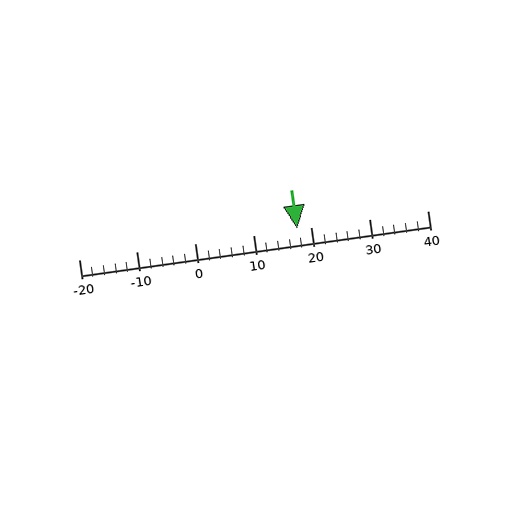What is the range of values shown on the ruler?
The ruler shows values from -20 to 40.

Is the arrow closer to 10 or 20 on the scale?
The arrow is closer to 20.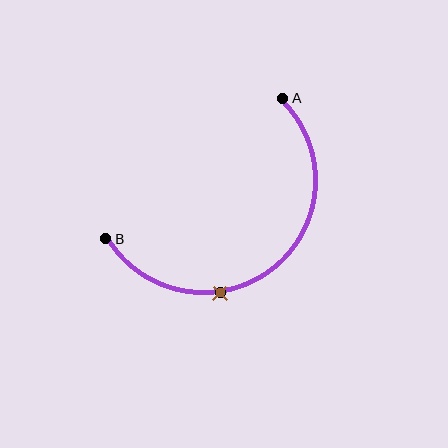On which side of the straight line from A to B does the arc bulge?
The arc bulges below and to the right of the straight line connecting A and B.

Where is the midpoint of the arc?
The arc midpoint is the point on the curve farthest from the straight line joining A and B. It sits below and to the right of that line.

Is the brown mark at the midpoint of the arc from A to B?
No. The brown mark lies on the arc but is closer to endpoint B. The arc midpoint would be at the point on the curve equidistant along the arc from both A and B.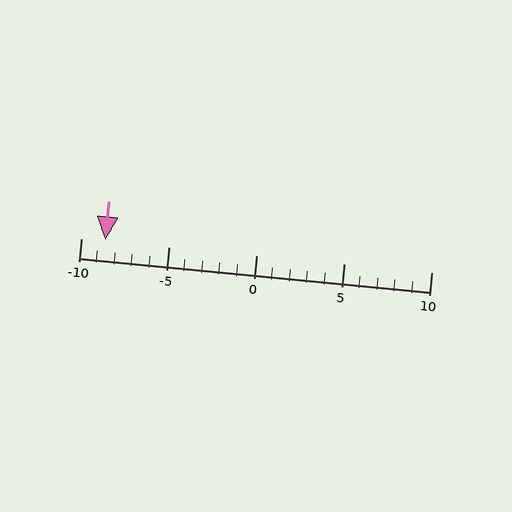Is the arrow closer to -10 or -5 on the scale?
The arrow is closer to -10.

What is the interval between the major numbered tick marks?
The major tick marks are spaced 5 units apart.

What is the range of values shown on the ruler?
The ruler shows values from -10 to 10.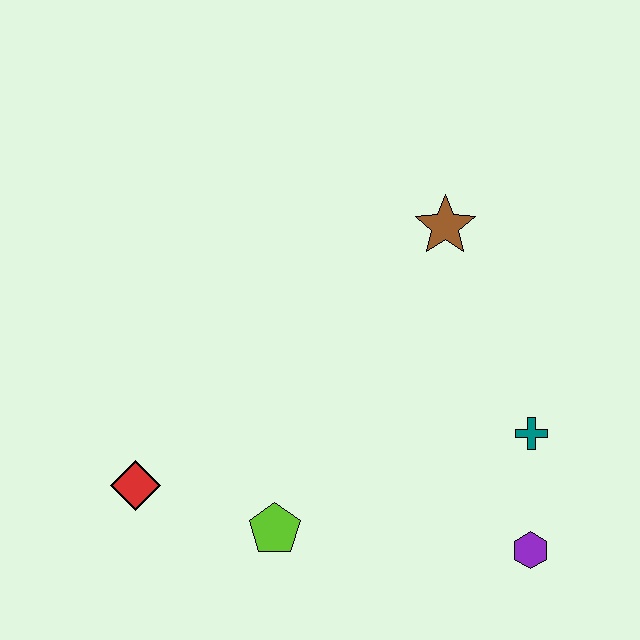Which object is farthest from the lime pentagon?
The brown star is farthest from the lime pentagon.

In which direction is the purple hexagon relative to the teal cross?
The purple hexagon is below the teal cross.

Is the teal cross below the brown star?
Yes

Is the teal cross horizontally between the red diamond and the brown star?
No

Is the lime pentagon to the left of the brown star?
Yes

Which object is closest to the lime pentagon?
The red diamond is closest to the lime pentagon.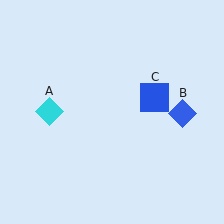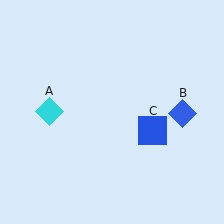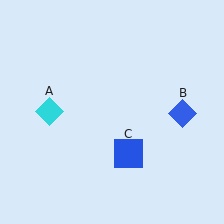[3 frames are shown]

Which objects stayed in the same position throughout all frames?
Cyan diamond (object A) and blue diamond (object B) remained stationary.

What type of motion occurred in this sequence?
The blue square (object C) rotated clockwise around the center of the scene.